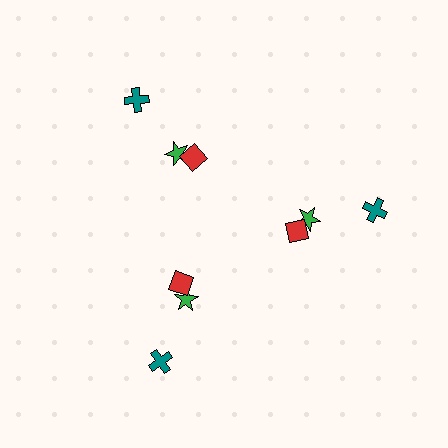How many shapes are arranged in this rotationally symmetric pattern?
There are 9 shapes, arranged in 3 groups of 3.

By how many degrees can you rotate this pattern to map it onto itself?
The pattern maps onto itself every 120 degrees of rotation.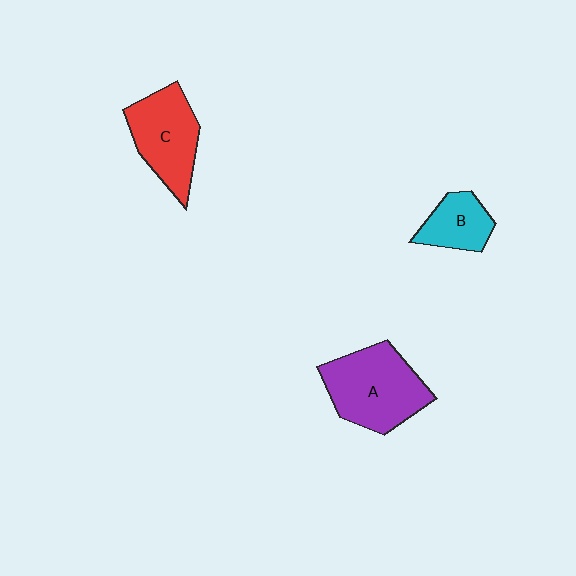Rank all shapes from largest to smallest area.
From largest to smallest: A (purple), C (red), B (cyan).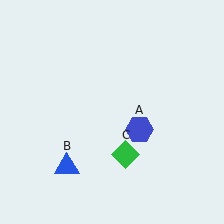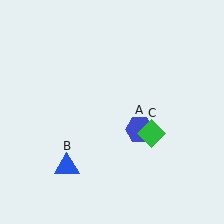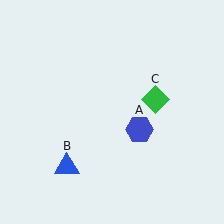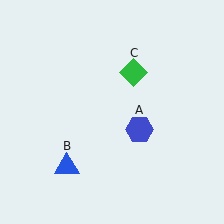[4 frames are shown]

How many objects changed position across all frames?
1 object changed position: green diamond (object C).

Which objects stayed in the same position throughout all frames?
Blue hexagon (object A) and blue triangle (object B) remained stationary.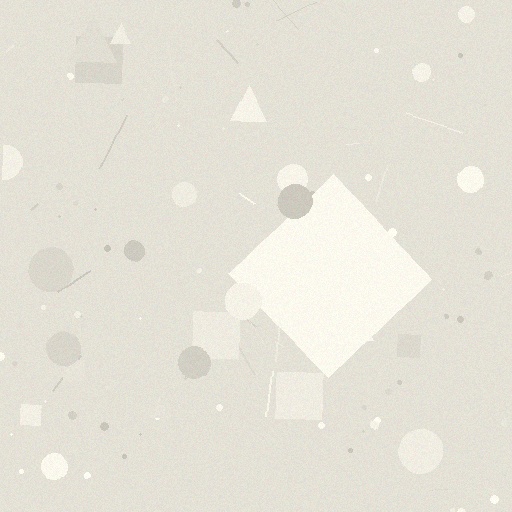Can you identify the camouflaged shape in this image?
The camouflaged shape is a diamond.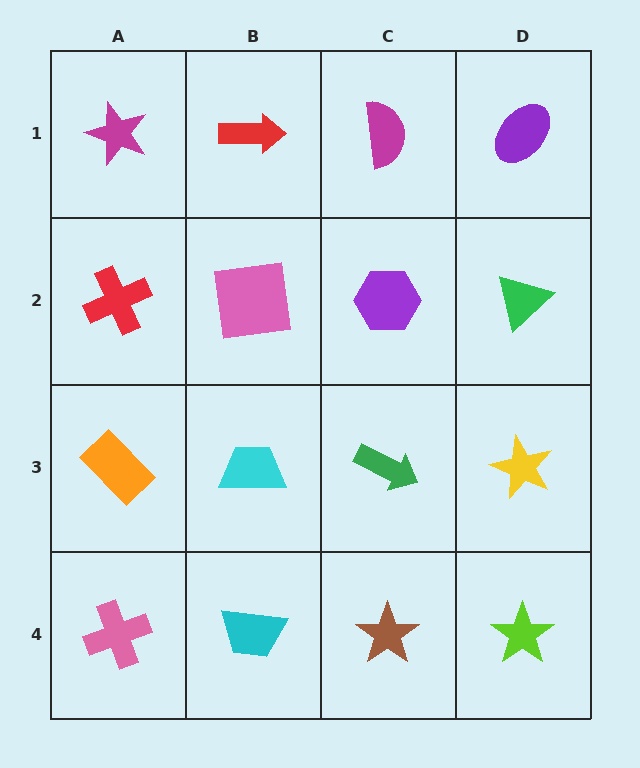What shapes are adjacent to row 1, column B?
A pink square (row 2, column B), a magenta star (row 1, column A), a magenta semicircle (row 1, column C).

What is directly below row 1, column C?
A purple hexagon.